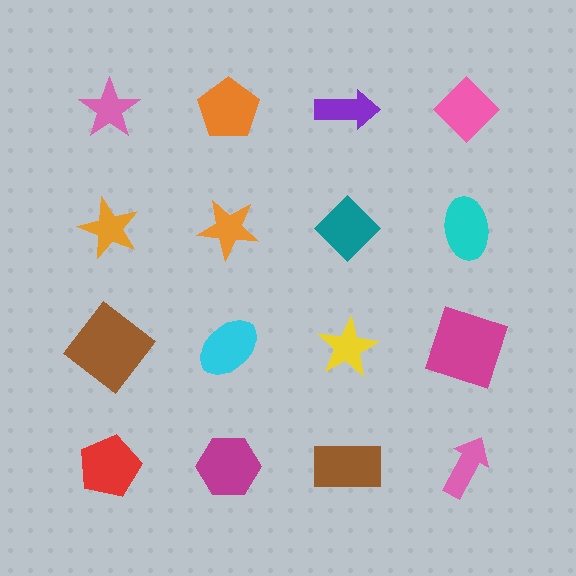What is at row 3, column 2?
A cyan ellipse.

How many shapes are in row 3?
4 shapes.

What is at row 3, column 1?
A brown diamond.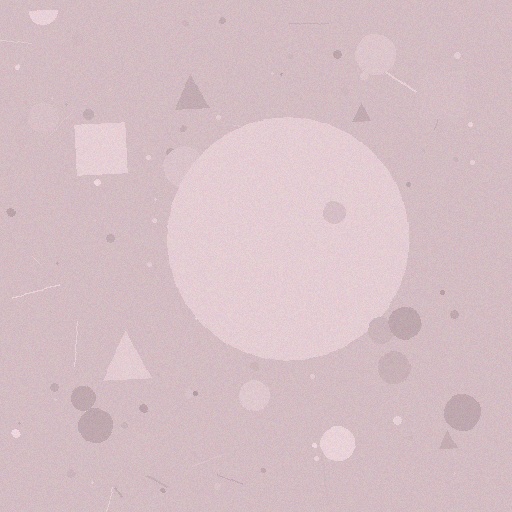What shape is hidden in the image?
A circle is hidden in the image.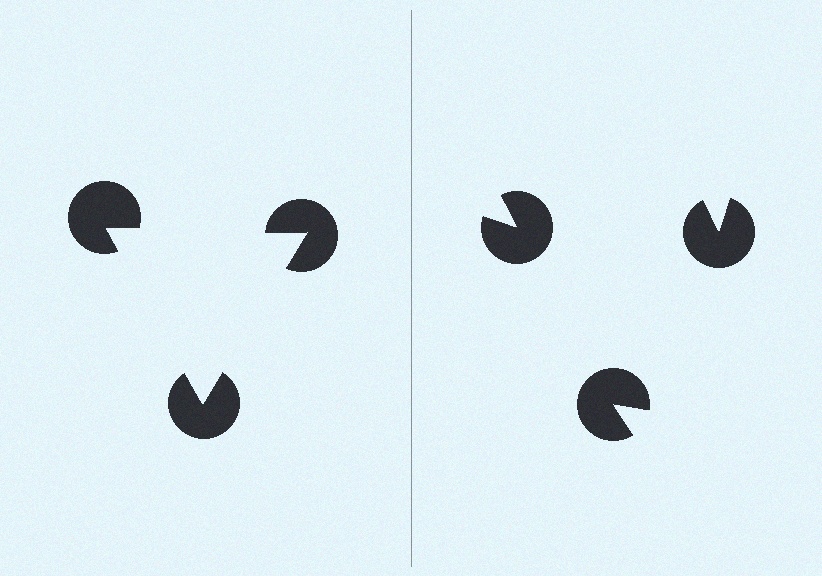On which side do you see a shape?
An illusory triangle appears on the left side. On the right side the wedge cuts are rotated, so no coherent shape forms.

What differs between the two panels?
The pac-man discs are positioned identically on both sides; only the wedge orientations differ. On the left they align to a triangle; on the right they are misaligned.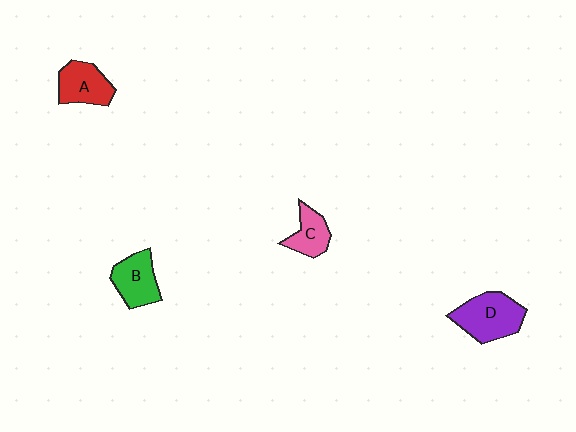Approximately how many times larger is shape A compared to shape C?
Approximately 1.3 times.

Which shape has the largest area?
Shape D (purple).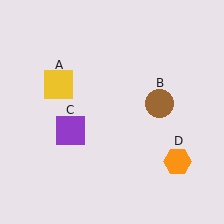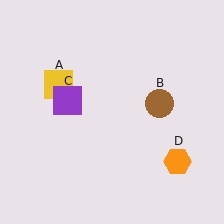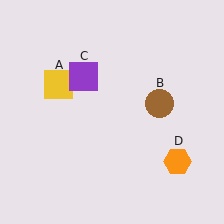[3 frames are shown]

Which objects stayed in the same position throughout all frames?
Yellow square (object A) and brown circle (object B) and orange hexagon (object D) remained stationary.